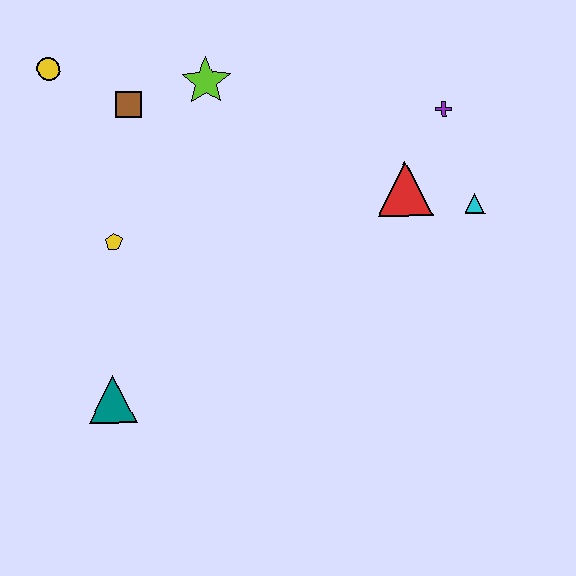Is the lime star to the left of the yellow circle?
No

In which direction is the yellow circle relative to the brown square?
The yellow circle is to the left of the brown square.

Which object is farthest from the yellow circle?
The cyan triangle is farthest from the yellow circle.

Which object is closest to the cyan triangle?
The red triangle is closest to the cyan triangle.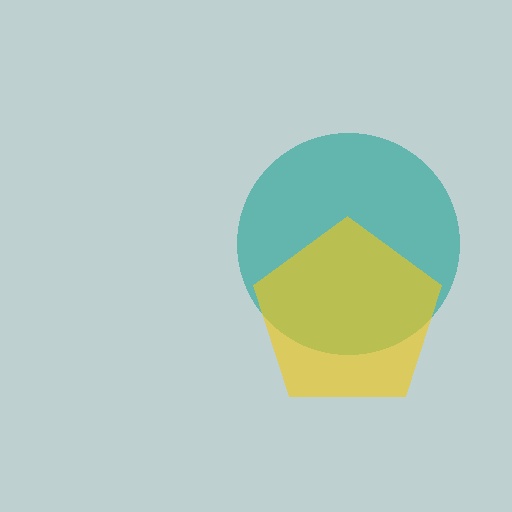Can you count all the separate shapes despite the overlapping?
Yes, there are 2 separate shapes.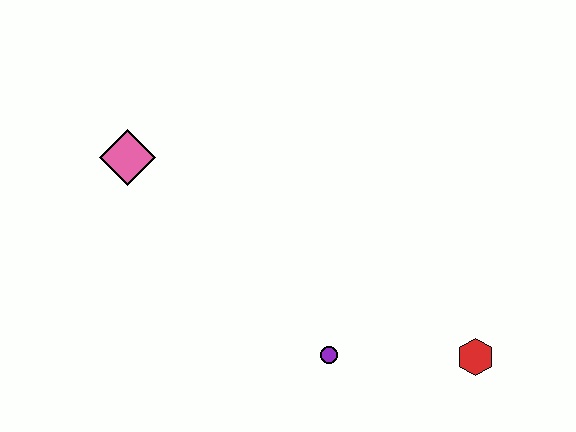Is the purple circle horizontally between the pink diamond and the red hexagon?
Yes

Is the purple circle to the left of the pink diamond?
No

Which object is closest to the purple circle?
The red hexagon is closest to the purple circle.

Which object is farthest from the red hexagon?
The pink diamond is farthest from the red hexagon.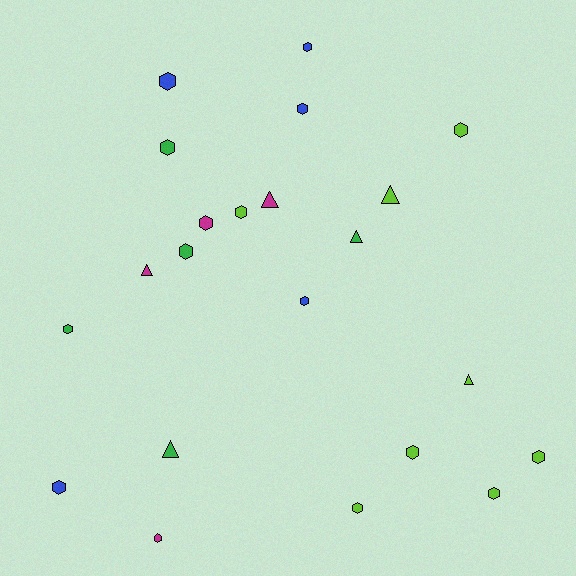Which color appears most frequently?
Lime, with 8 objects.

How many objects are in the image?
There are 22 objects.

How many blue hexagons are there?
There are 5 blue hexagons.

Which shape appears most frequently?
Hexagon, with 16 objects.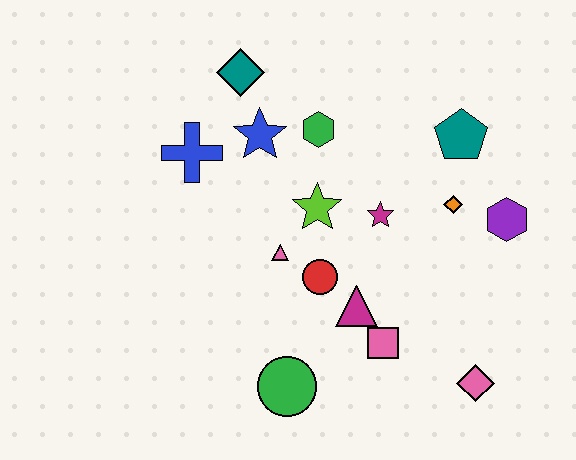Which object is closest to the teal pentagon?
The orange diamond is closest to the teal pentagon.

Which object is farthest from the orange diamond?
The blue cross is farthest from the orange diamond.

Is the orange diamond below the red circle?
No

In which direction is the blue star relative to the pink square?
The blue star is above the pink square.